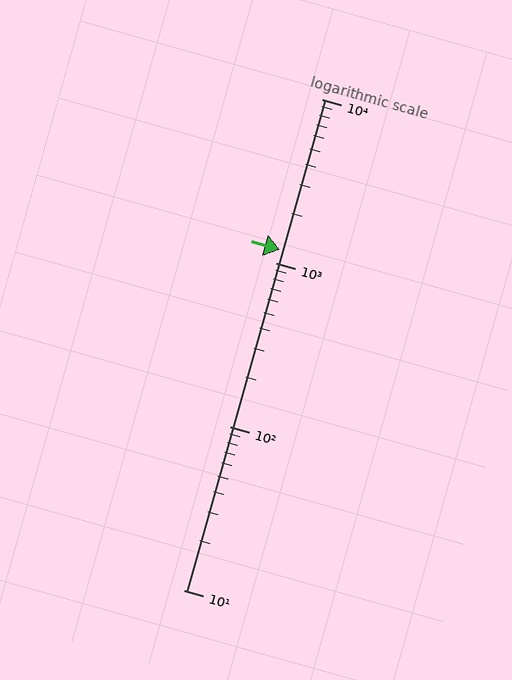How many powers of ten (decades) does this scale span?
The scale spans 3 decades, from 10 to 10000.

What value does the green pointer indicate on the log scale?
The pointer indicates approximately 1200.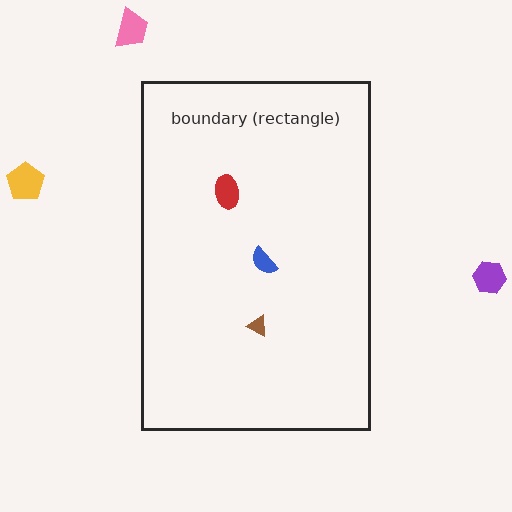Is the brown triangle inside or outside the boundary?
Inside.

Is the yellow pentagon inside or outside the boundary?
Outside.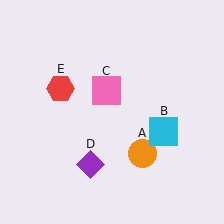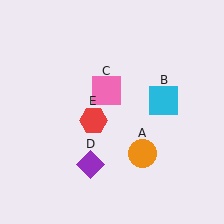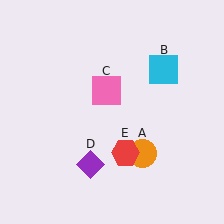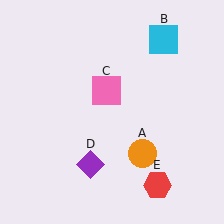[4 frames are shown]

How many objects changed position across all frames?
2 objects changed position: cyan square (object B), red hexagon (object E).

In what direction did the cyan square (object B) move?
The cyan square (object B) moved up.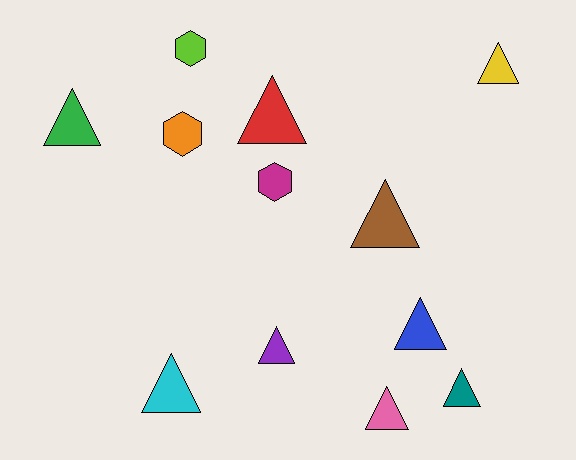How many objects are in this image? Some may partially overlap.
There are 12 objects.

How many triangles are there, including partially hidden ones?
There are 9 triangles.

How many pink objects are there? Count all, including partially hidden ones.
There is 1 pink object.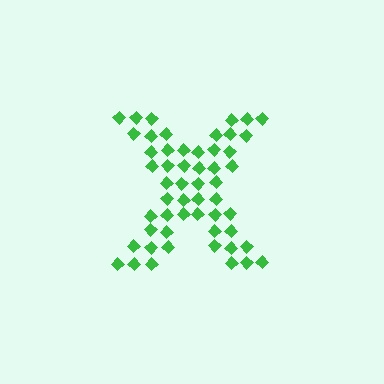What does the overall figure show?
The overall figure shows the letter X.